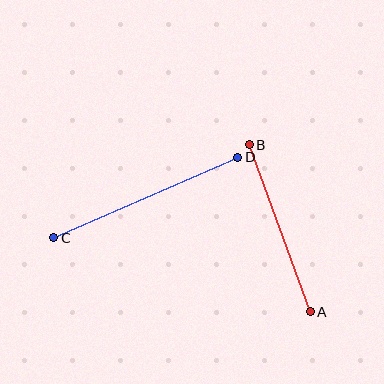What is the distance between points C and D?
The distance is approximately 201 pixels.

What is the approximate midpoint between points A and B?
The midpoint is at approximately (280, 228) pixels.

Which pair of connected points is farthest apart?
Points C and D are farthest apart.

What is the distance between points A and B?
The distance is approximately 178 pixels.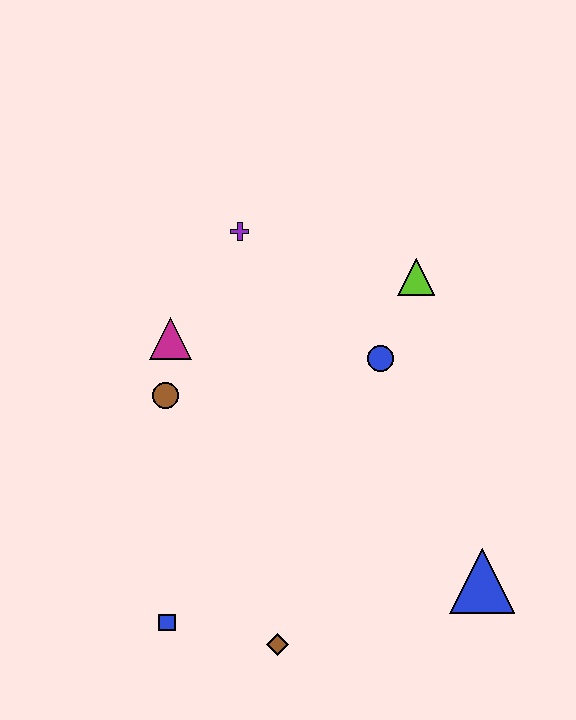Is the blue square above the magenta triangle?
No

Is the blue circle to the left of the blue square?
No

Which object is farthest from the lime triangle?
The blue square is farthest from the lime triangle.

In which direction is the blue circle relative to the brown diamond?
The blue circle is above the brown diamond.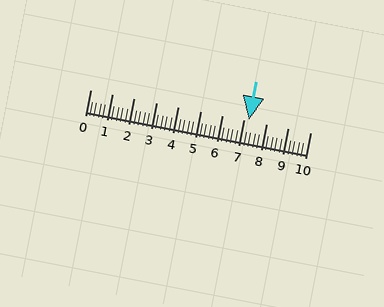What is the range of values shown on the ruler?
The ruler shows values from 0 to 10.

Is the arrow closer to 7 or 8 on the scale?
The arrow is closer to 7.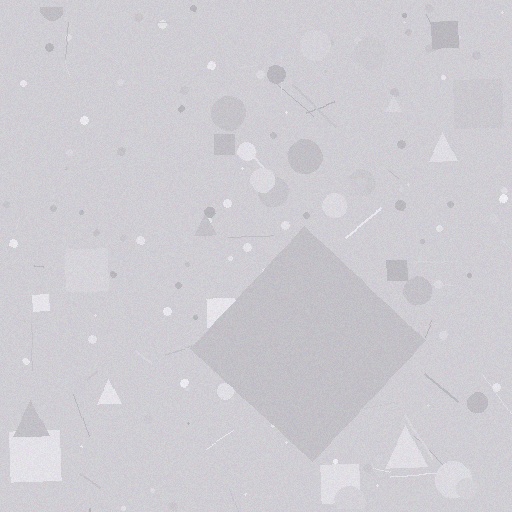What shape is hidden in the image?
A diamond is hidden in the image.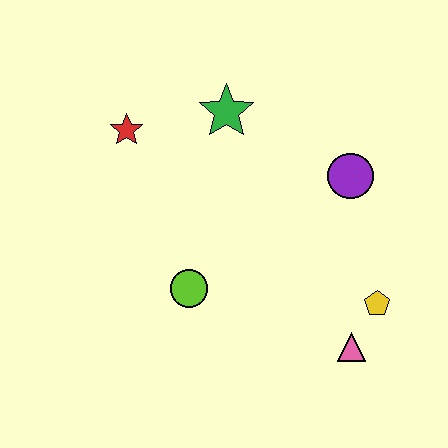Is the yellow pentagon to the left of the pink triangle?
No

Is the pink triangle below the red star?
Yes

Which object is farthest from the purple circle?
The red star is farthest from the purple circle.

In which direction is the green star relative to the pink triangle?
The green star is above the pink triangle.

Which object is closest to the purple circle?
The yellow pentagon is closest to the purple circle.